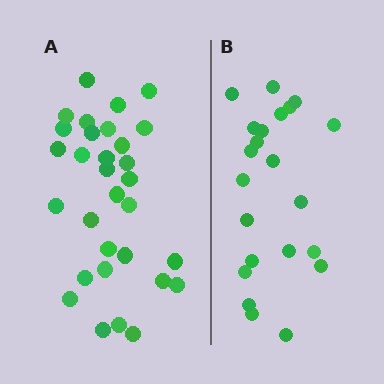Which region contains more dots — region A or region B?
Region A (the left region) has more dots.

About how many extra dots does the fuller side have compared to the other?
Region A has roughly 8 or so more dots than region B.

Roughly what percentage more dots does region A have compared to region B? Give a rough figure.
About 40% more.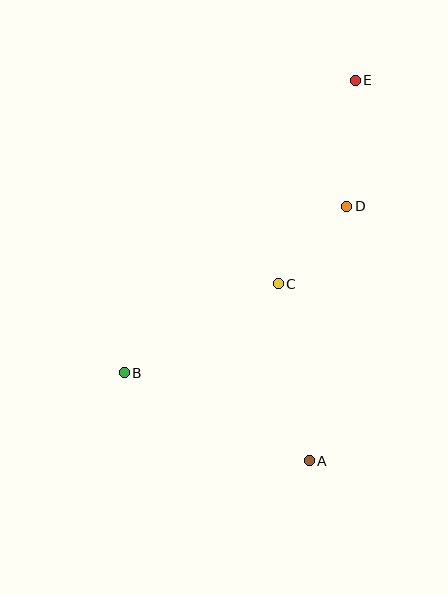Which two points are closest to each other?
Points C and D are closest to each other.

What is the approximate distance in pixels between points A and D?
The distance between A and D is approximately 257 pixels.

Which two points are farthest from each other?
Points A and E are farthest from each other.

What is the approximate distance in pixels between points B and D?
The distance between B and D is approximately 278 pixels.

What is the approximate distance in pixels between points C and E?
The distance between C and E is approximately 217 pixels.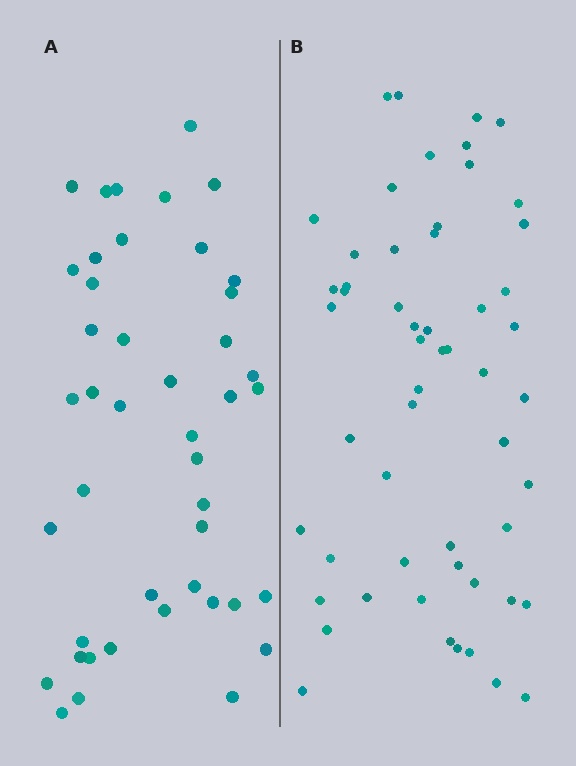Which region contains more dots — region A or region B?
Region B (the right region) has more dots.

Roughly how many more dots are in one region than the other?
Region B has roughly 12 or so more dots than region A.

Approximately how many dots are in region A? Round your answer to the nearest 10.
About 40 dots. (The exact count is 44, which rounds to 40.)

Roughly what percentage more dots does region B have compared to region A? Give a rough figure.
About 25% more.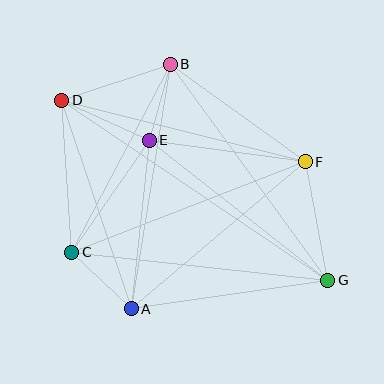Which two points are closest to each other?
Points B and E are closest to each other.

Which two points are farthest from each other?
Points D and G are farthest from each other.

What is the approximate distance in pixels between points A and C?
The distance between A and C is approximately 82 pixels.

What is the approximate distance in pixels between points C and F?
The distance between C and F is approximately 250 pixels.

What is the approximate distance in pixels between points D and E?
The distance between D and E is approximately 97 pixels.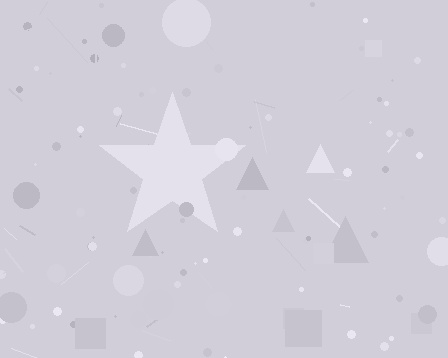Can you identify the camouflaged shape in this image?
The camouflaged shape is a star.